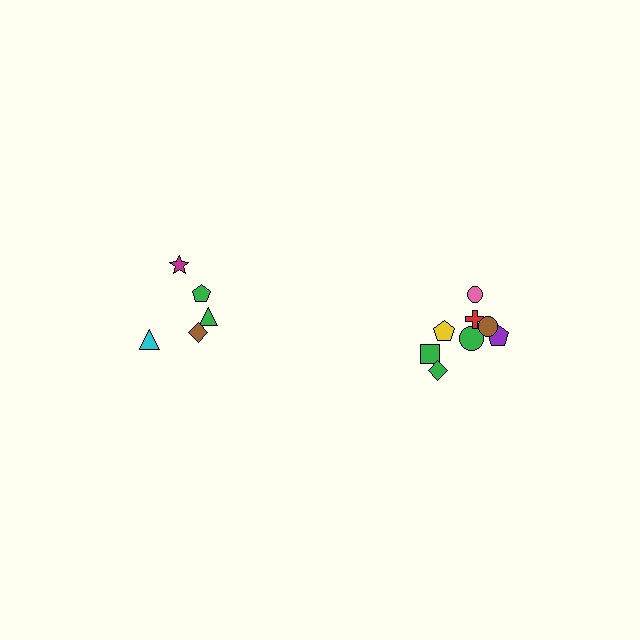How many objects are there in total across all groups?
There are 13 objects.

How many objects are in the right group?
There are 8 objects.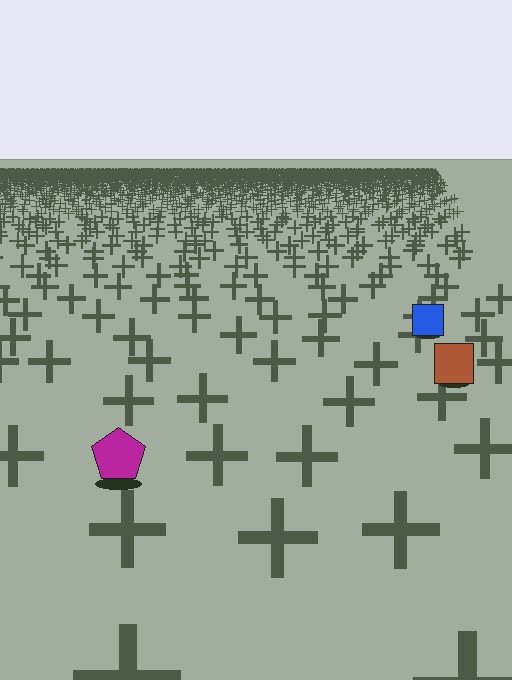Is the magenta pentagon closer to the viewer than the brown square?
Yes. The magenta pentagon is closer — you can tell from the texture gradient: the ground texture is coarser near it.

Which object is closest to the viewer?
The magenta pentagon is closest. The texture marks near it are larger and more spread out.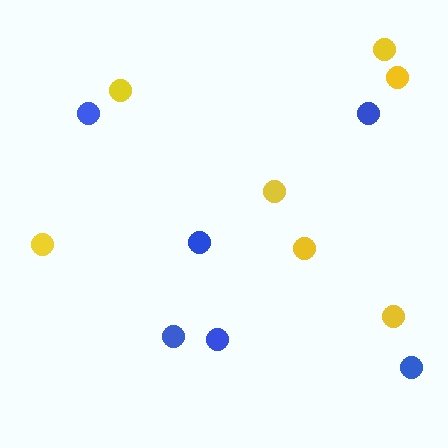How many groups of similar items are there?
There are 2 groups: one group of blue circles (6) and one group of yellow circles (7).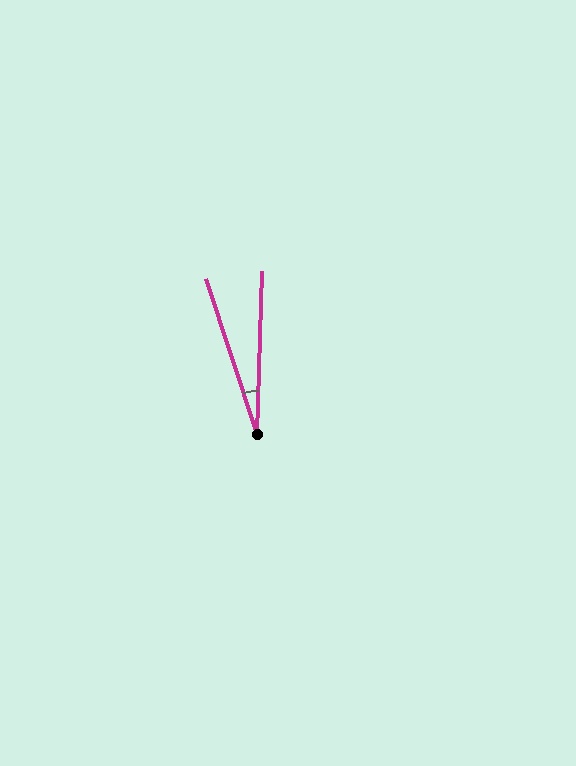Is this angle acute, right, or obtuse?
It is acute.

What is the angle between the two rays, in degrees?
Approximately 20 degrees.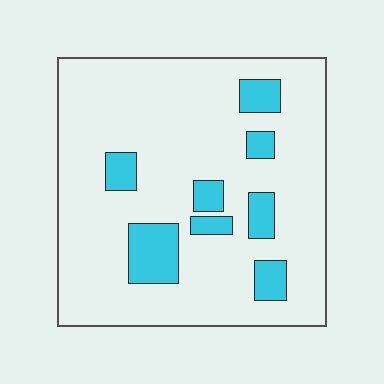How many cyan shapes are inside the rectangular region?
8.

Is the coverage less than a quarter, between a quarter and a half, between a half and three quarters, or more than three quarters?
Less than a quarter.